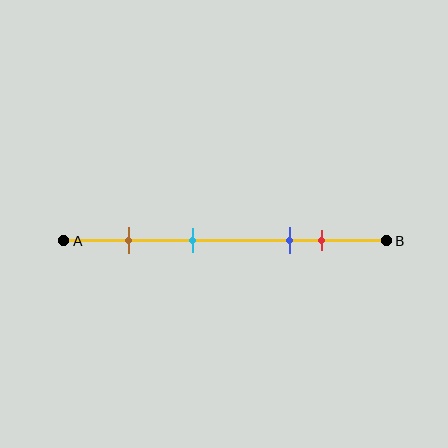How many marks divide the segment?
There are 4 marks dividing the segment.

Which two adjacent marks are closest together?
The blue and red marks are the closest adjacent pair.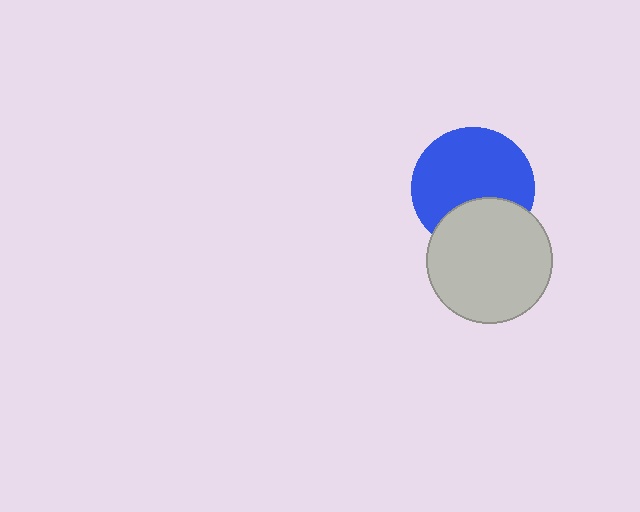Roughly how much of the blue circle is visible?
Most of it is visible (roughly 70%).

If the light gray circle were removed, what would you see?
You would see the complete blue circle.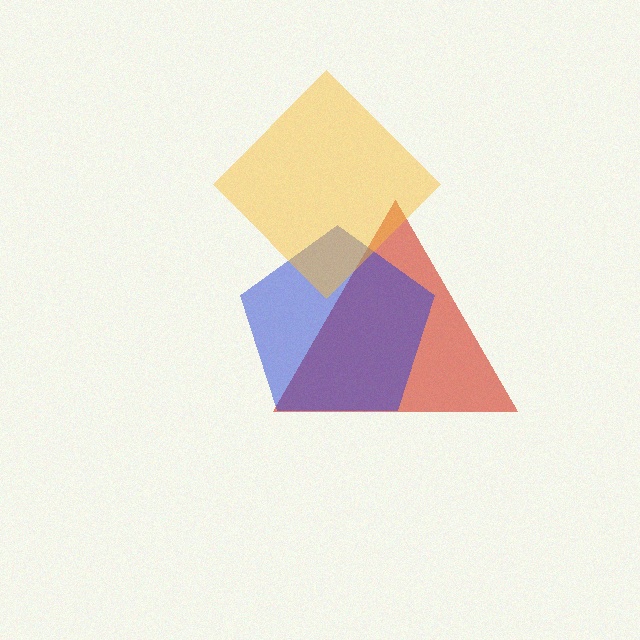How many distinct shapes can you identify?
There are 3 distinct shapes: a red triangle, a blue pentagon, a yellow diamond.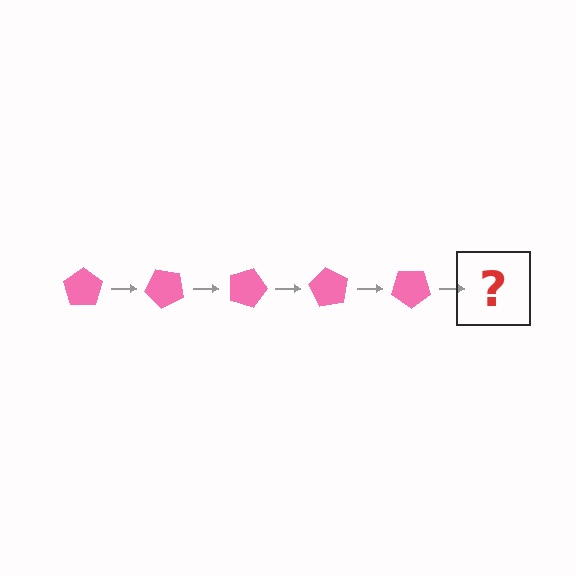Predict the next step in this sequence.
The next step is a pink pentagon rotated 225 degrees.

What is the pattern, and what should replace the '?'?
The pattern is that the pentagon rotates 45 degrees each step. The '?' should be a pink pentagon rotated 225 degrees.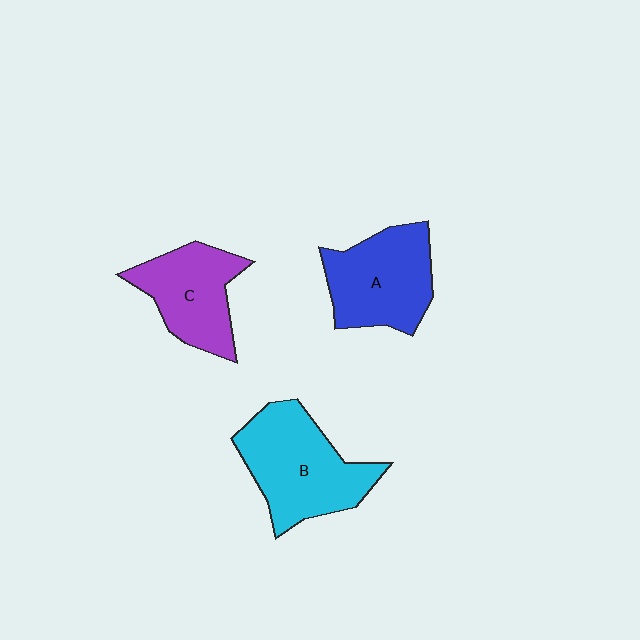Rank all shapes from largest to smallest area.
From largest to smallest: B (cyan), A (blue), C (purple).